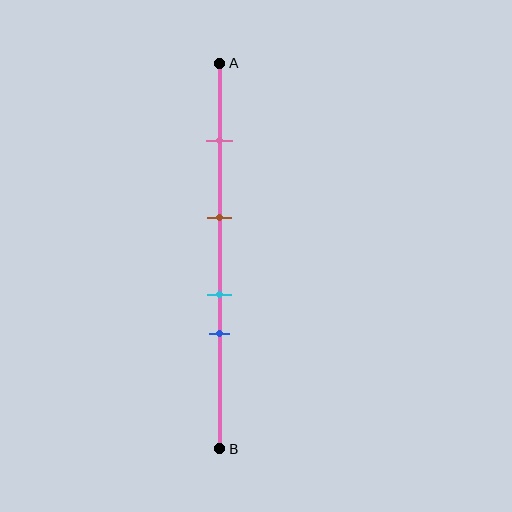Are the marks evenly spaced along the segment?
No, the marks are not evenly spaced.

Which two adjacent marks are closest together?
The cyan and blue marks are the closest adjacent pair.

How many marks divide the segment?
There are 4 marks dividing the segment.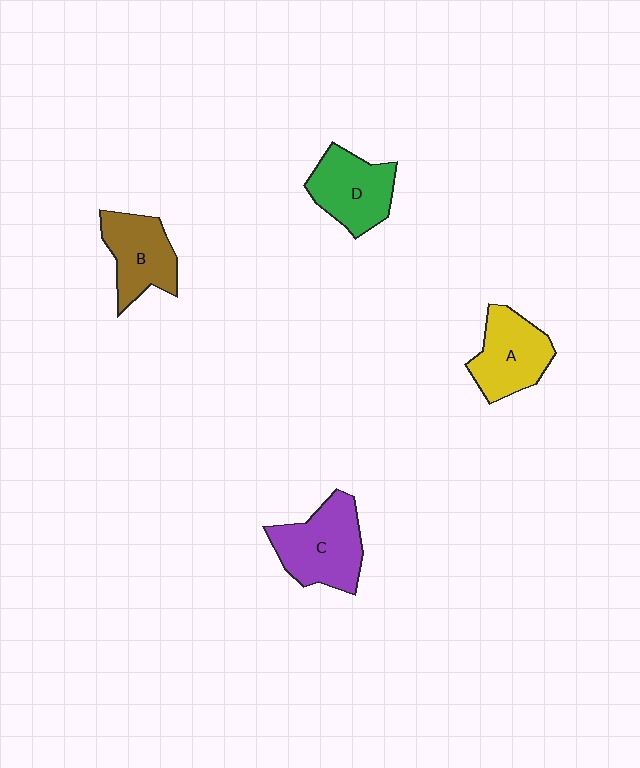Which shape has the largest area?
Shape C (purple).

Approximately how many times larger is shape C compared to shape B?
Approximately 1.2 times.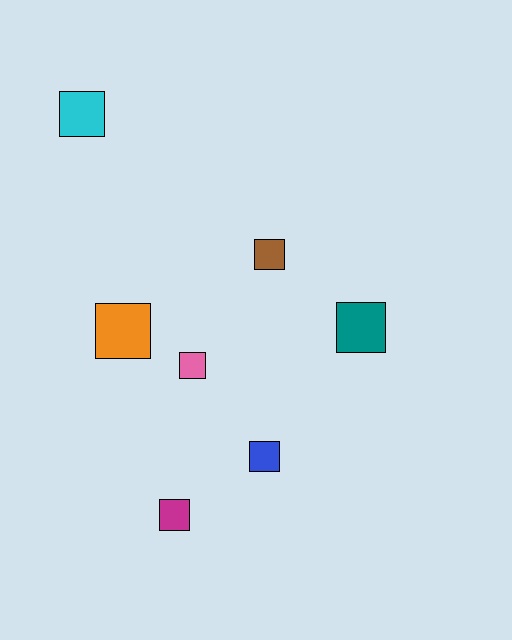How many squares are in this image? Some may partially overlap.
There are 7 squares.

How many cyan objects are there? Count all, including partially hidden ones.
There is 1 cyan object.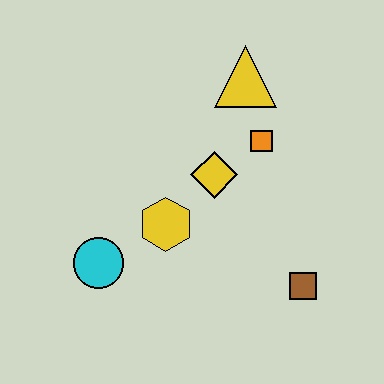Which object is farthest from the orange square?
The cyan circle is farthest from the orange square.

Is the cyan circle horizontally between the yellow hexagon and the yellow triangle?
No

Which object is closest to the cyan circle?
The yellow hexagon is closest to the cyan circle.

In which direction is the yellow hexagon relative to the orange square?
The yellow hexagon is to the left of the orange square.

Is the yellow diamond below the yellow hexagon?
No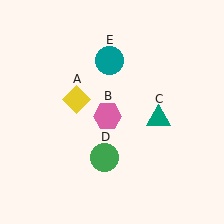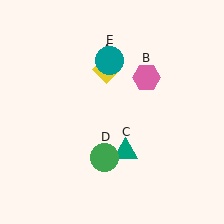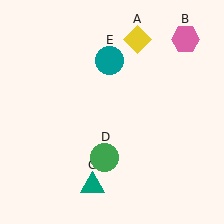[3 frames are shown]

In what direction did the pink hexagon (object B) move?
The pink hexagon (object B) moved up and to the right.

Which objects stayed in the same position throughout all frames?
Green circle (object D) and teal circle (object E) remained stationary.